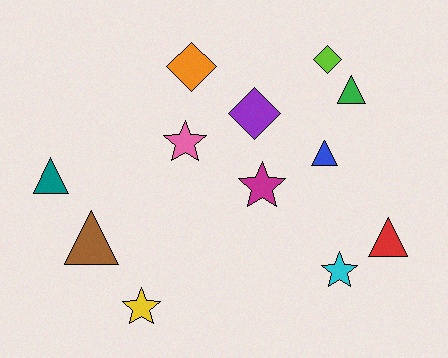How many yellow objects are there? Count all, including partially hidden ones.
There is 1 yellow object.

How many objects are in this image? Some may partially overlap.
There are 12 objects.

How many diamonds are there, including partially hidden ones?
There are 3 diamonds.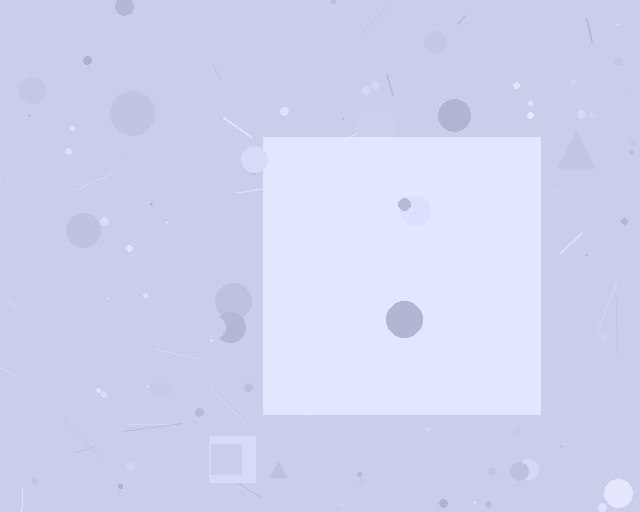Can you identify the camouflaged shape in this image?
The camouflaged shape is a square.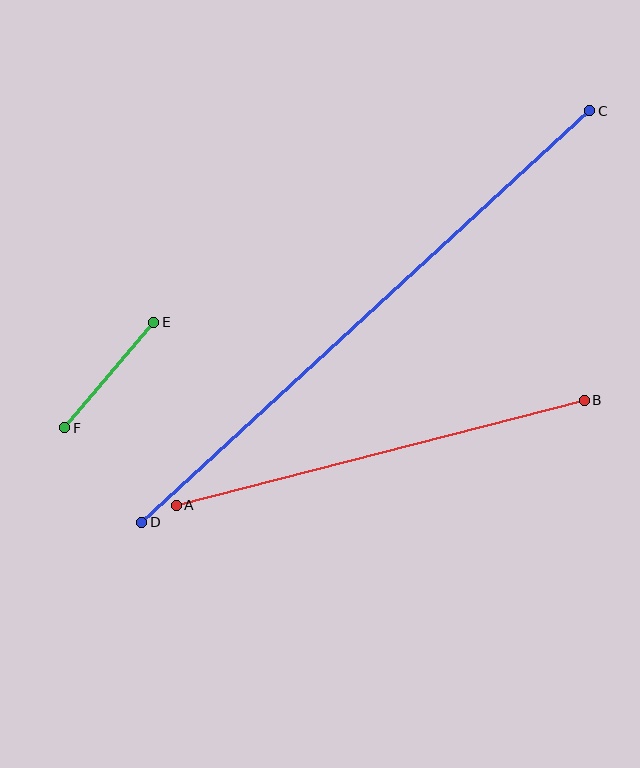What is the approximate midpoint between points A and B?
The midpoint is at approximately (380, 453) pixels.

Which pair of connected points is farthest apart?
Points C and D are farthest apart.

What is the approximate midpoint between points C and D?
The midpoint is at approximately (366, 317) pixels.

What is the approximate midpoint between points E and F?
The midpoint is at approximately (109, 375) pixels.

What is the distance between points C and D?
The distance is approximately 608 pixels.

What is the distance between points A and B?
The distance is approximately 422 pixels.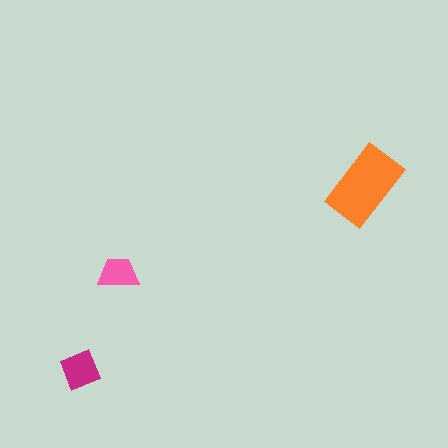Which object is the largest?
The orange rectangle.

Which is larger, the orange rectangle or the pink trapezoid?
The orange rectangle.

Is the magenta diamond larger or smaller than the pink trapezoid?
Larger.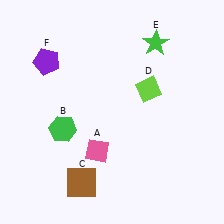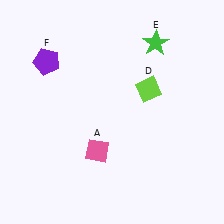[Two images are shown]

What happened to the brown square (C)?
The brown square (C) was removed in Image 2. It was in the bottom-left area of Image 1.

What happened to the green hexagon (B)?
The green hexagon (B) was removed in Image 2. It was in the bottom-left area of Image 1.